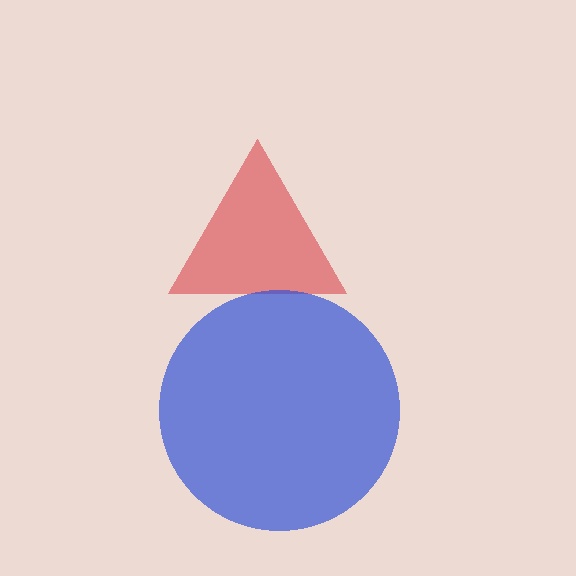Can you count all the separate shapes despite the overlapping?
Yes, there are 2 separate shapes.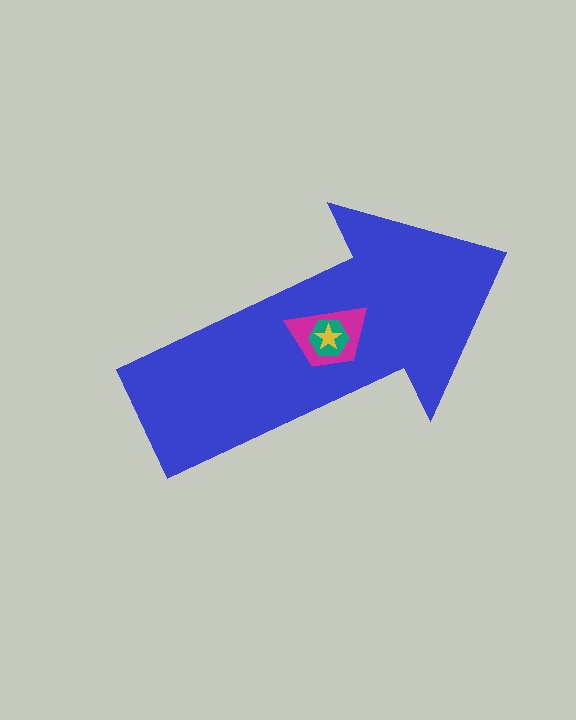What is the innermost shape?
The yellow star.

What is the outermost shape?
The blue arrow.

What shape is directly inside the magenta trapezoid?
The teal hexagon.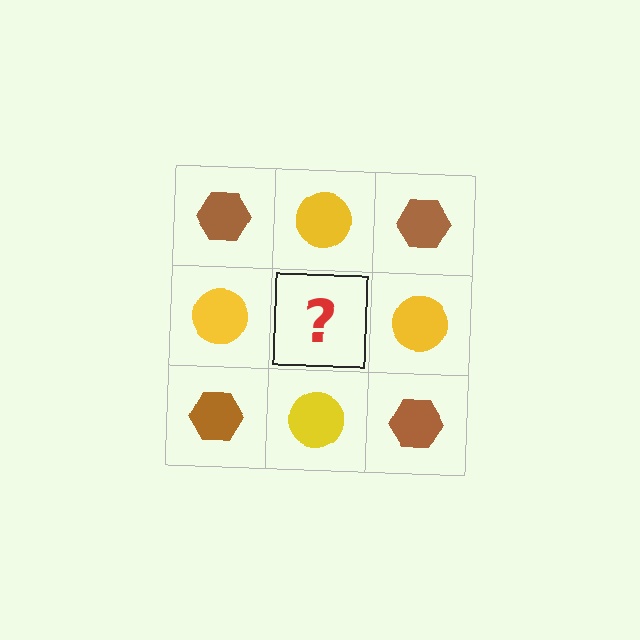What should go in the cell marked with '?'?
The missing cell should contain a brown hexagon.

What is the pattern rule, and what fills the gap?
The rule is that it alternates brown hexagon and yellow circle in a checkerboard pattern. The gap should be filled with a brown hexagon.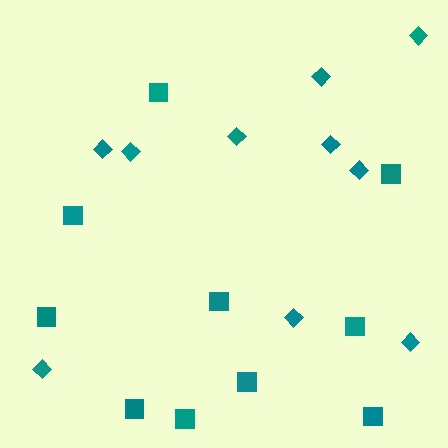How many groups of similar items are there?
There are 2 groups: one group of squares (10) and one group of diamonds (10).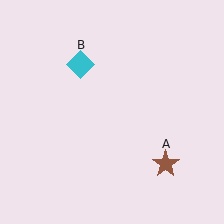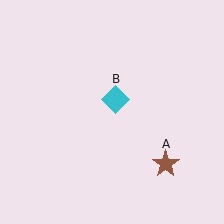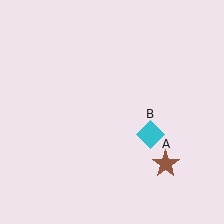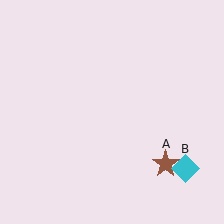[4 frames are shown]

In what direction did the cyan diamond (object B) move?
The cyan diamond (object B) moved down and to the right.